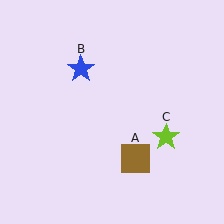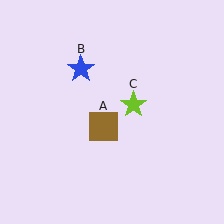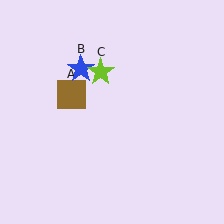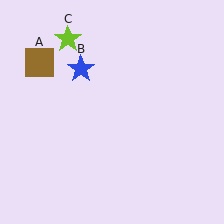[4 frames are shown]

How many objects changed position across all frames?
2 objects changed position: brown square (object A), lime star (object C).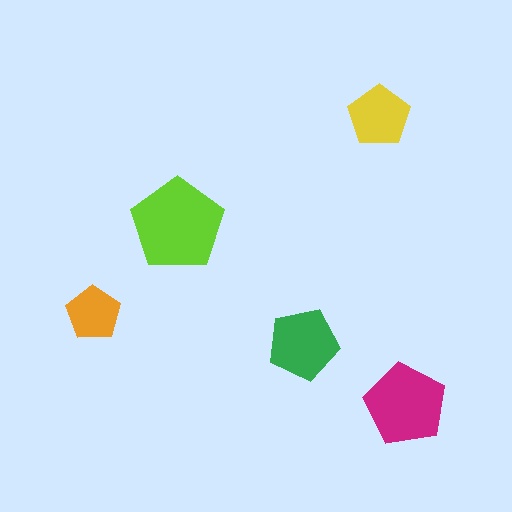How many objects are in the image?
There are 5 objects in the image.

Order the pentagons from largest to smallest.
the lime one, the magenta one, the green one, the yellow one, the orange one.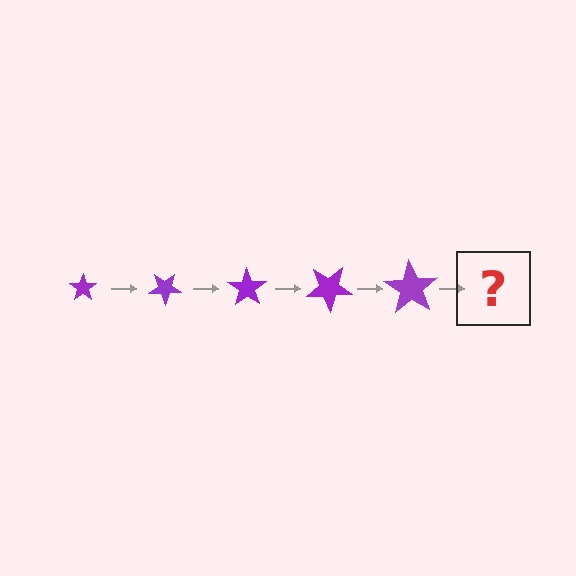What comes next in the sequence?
The next element should be a star, larger than the previous one and rotated 175 degrees from the start.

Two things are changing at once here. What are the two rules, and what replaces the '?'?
The two rules are that the star grows larger each step and it rotates 35 degrees each step. The '?' should be a star, larger than the previous one and rotated 175 degrees from the start.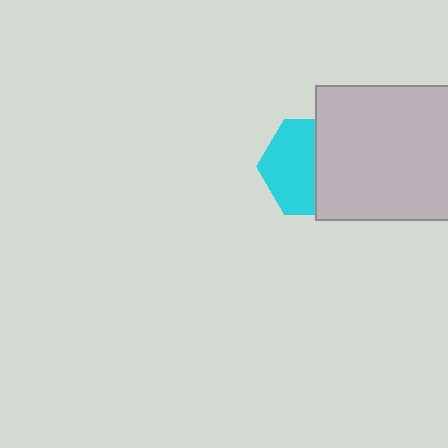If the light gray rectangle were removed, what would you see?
You would see the complete cyan hexagon.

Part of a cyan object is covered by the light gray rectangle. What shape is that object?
It is a hexagon.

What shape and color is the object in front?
The object in front is a light gray rectangle.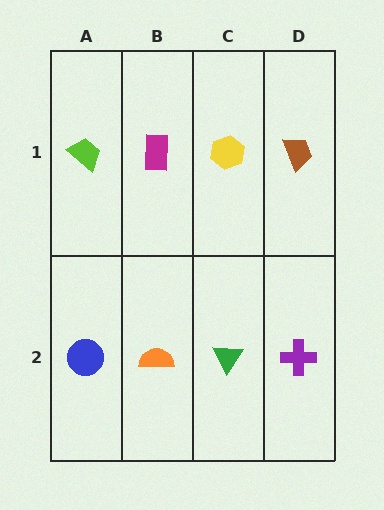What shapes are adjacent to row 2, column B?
A magenta rectangle (row 1, column B), a blue circle (row 2, column A), a green triangle (row 2, column C).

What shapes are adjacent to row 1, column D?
A purple cross (row 2, column D), a yellow hexagon (row 1, column C).